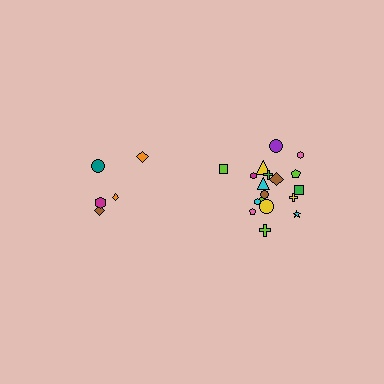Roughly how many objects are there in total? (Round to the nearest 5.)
Roughly 25 objects in total.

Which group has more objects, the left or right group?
The right group.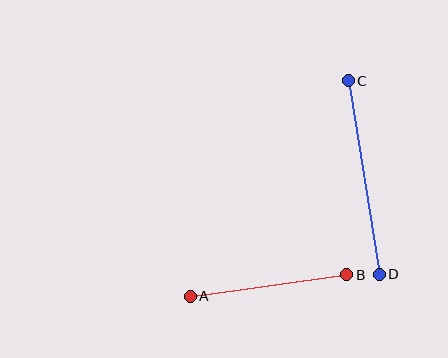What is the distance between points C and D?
The distance is approximately 196 pixels.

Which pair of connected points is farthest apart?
Points C and D are farthest apart.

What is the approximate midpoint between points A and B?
The midpoint is at approximately (269, 286) pixels.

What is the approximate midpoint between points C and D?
The midpoint is at approximately (364, 178) pixels.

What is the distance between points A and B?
The distance is approximately 158 pixels.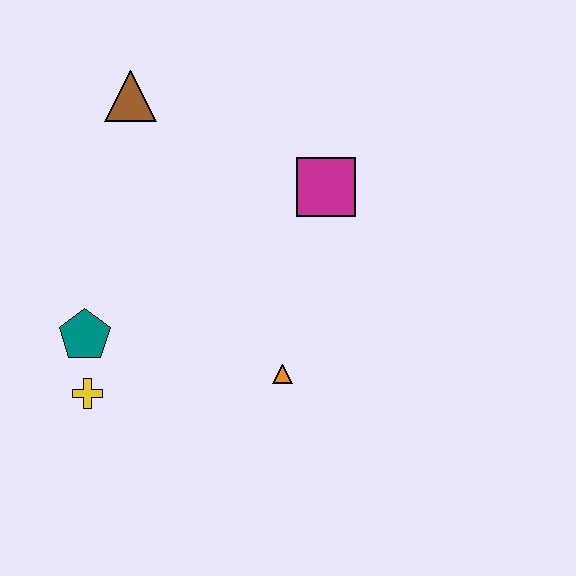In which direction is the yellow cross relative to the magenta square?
The yellow cross is to the left of the magenta square.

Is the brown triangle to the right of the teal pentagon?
Yes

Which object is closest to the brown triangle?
The magenta square is closest to the brown triangle.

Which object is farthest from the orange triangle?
The brown triangle is farthest from the orange triangle.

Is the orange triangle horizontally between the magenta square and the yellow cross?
Yes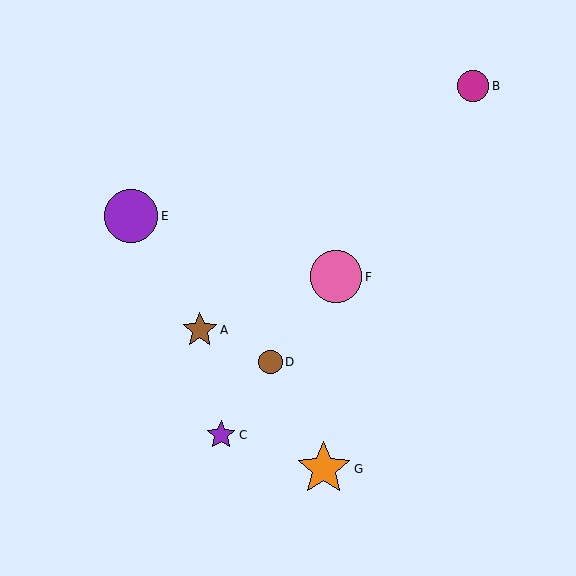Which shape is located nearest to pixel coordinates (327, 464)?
The orange star (labeled G) at (324, 469) is nearest to that location.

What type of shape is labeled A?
Shape A is a brown star.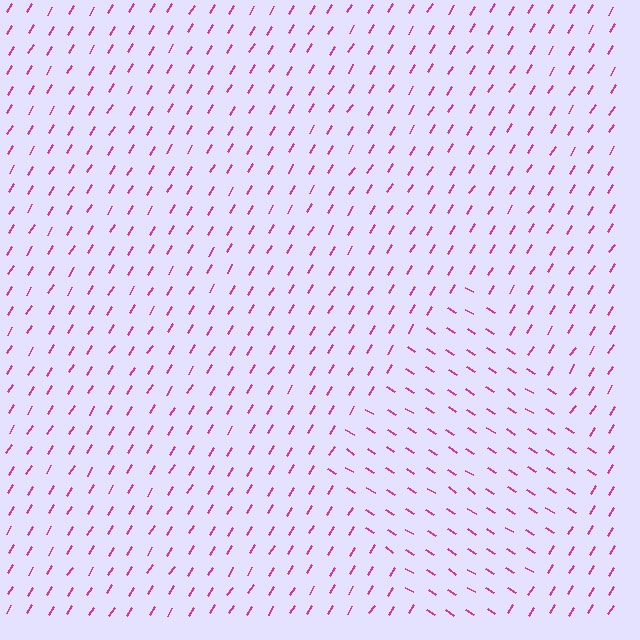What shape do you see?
I see a diamond.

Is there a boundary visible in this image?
Yes, there is a texture boundary formed by a change in line orientation.